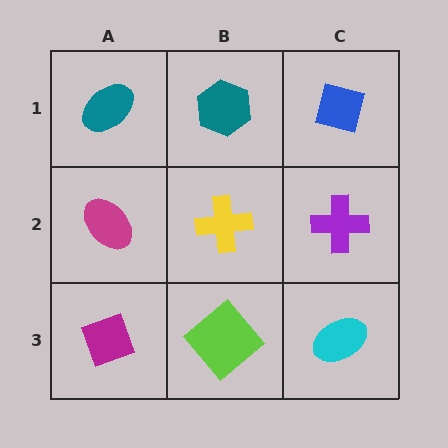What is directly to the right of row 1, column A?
A teal hexagon.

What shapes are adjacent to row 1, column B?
A yellow cross (row 2, column B), a teal ellipse (row 1, column A), a blue square (row 1, column C).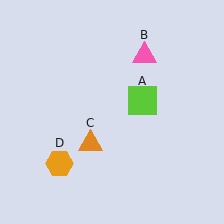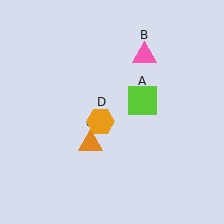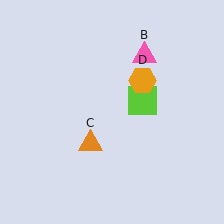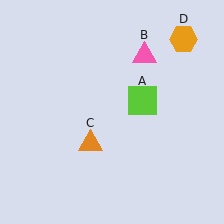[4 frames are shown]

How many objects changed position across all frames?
1 object changed position: orange hexagon (object D).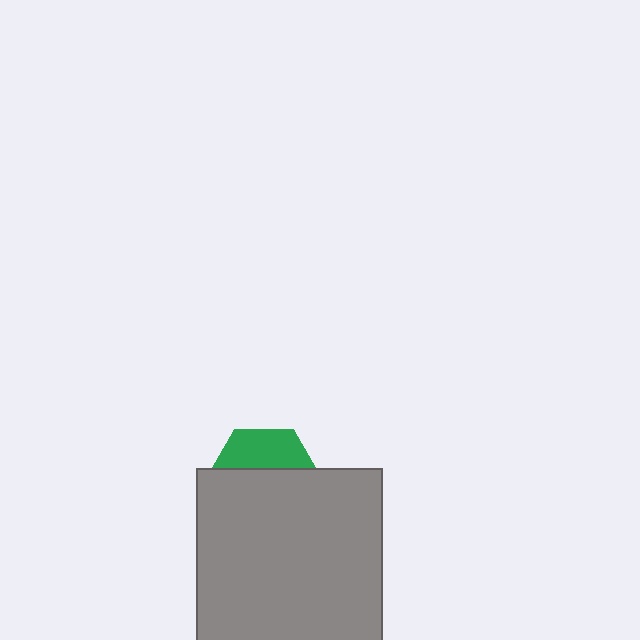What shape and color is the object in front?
The object in front is a gray square.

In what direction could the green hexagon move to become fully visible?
The green hexagon could move up. That would shift it out from behind the gray square entirely.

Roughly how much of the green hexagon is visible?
A small part of it is visible (roughly 33%).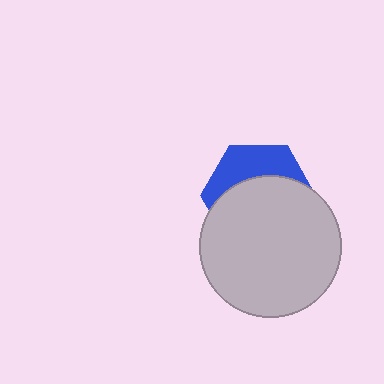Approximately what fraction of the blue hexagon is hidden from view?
Roughly 64% of the blue hexagon is hidden behind the light gray circle.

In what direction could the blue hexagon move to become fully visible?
The blue hexagon could move up. That would shift it out from behind the light gray circle entirely.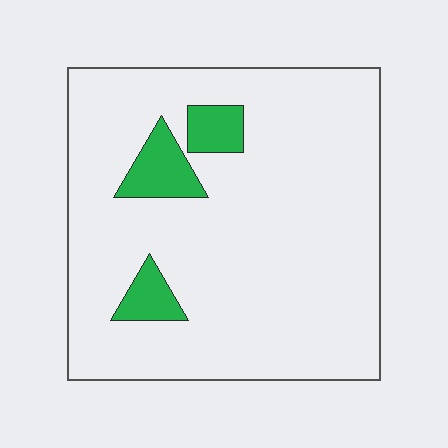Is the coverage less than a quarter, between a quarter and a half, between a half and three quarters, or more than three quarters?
Less than a quarter.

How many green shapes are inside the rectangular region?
3.